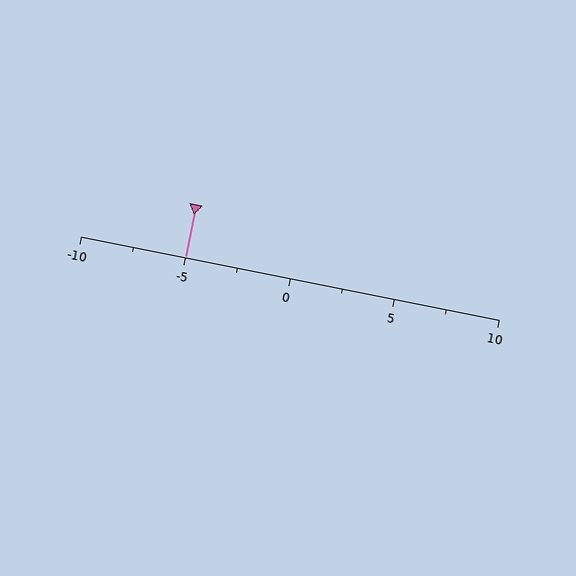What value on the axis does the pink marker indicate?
The marker indicates approximately -5.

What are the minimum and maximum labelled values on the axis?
The axis runs from -10 to 10.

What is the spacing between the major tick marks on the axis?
The major ticks are spaced 5 apart.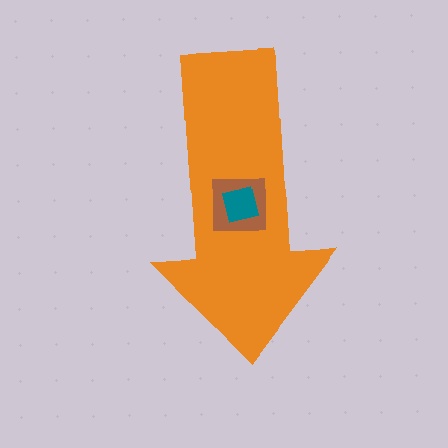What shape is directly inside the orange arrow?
The brown square.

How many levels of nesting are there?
3.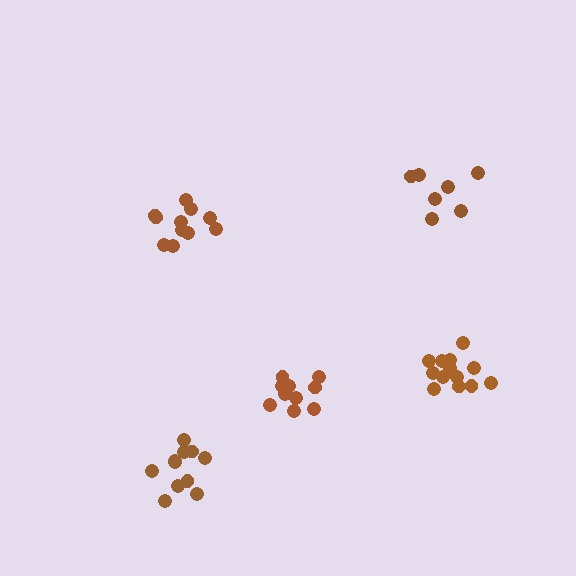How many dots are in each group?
Group 1: 13 dots, Group 2: 11 dots, Group 3: 11 dots, Group 4: 7 dots, Group 5: 11 dots (53 total).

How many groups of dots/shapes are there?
There are 5 groups.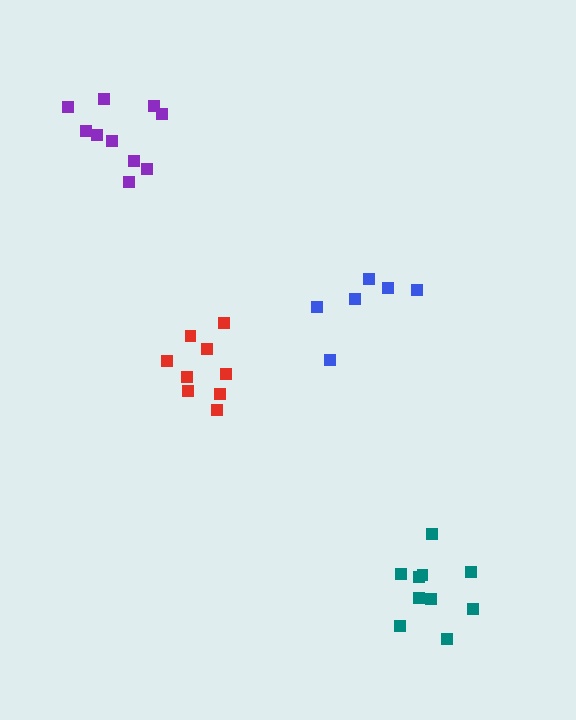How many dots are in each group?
Group 1: 10 dots, Group 2: 6 dots, Group 3: 10 dots, Group 4: 9 dots (35 total).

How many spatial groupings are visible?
There are 4 spatial groupings.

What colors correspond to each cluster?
The clusters are colored: teal, blue, purple, red.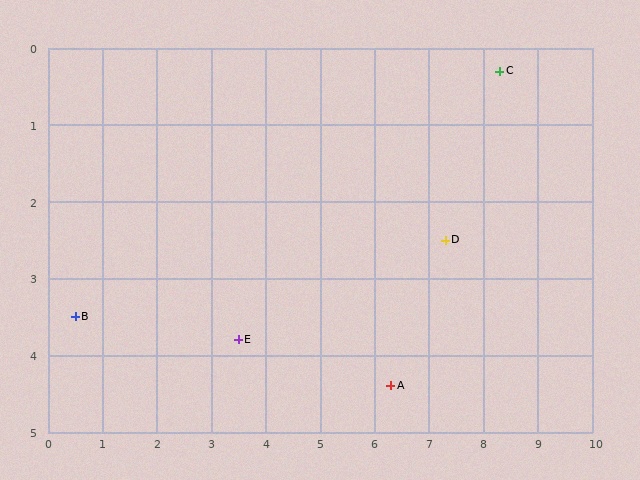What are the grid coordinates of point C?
Point C is at approximately (8.3, 0.3).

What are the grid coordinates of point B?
Point B is at approximately (0.5, 3.5).